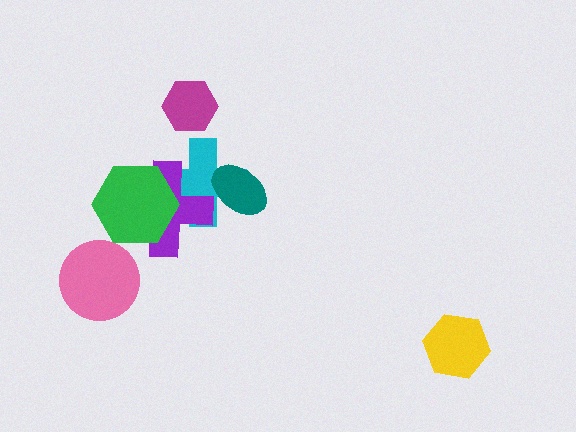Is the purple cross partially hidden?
Yes, it is partially covered by another shape.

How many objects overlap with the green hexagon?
2 objects overlap with the green hexagon.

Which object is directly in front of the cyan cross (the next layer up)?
The teal ellipse is directly in front of the cyan cross.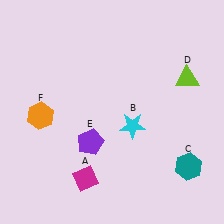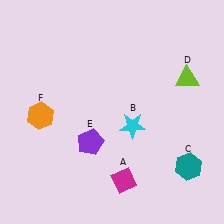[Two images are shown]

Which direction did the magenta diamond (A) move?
The magenta diamond (A) moved right.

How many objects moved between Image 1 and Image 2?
1 object moved between the two images.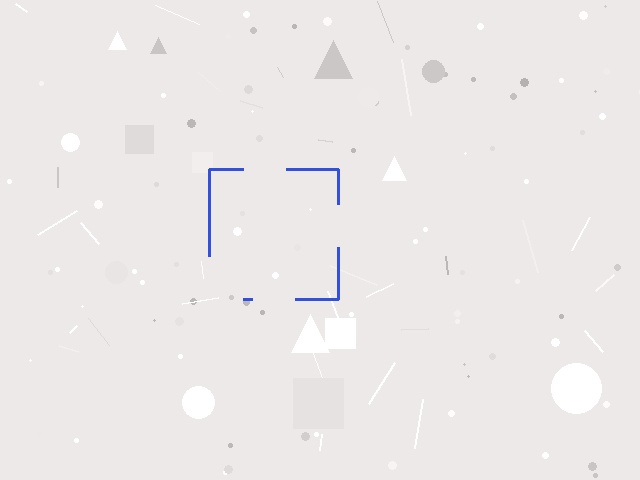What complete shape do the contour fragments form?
The contour fragments form a square.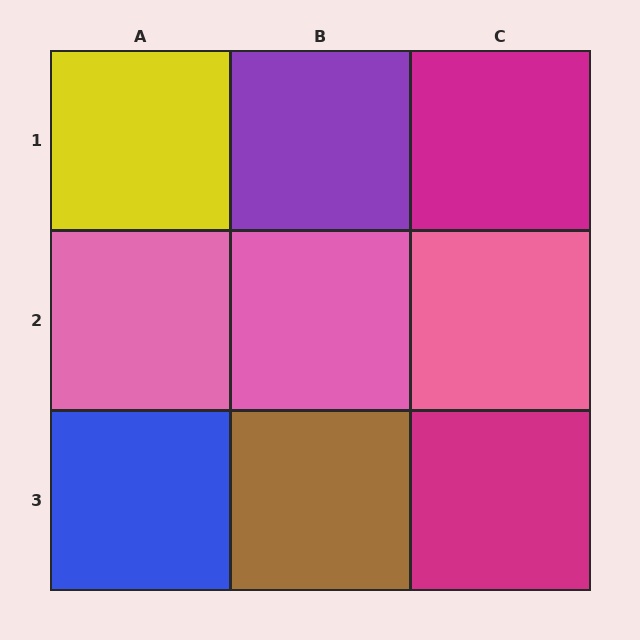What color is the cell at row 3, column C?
Magenta.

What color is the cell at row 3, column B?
Brown.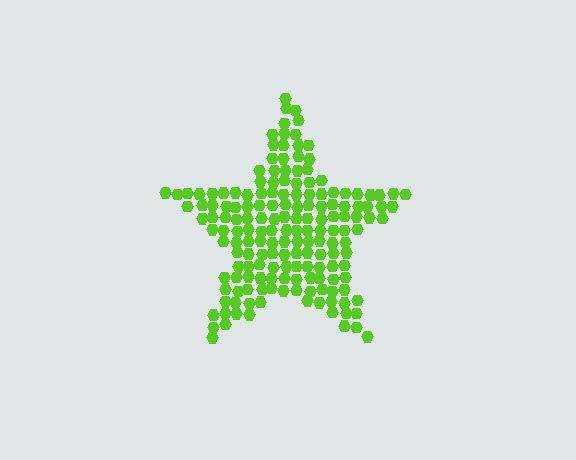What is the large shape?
The large shape is a star.